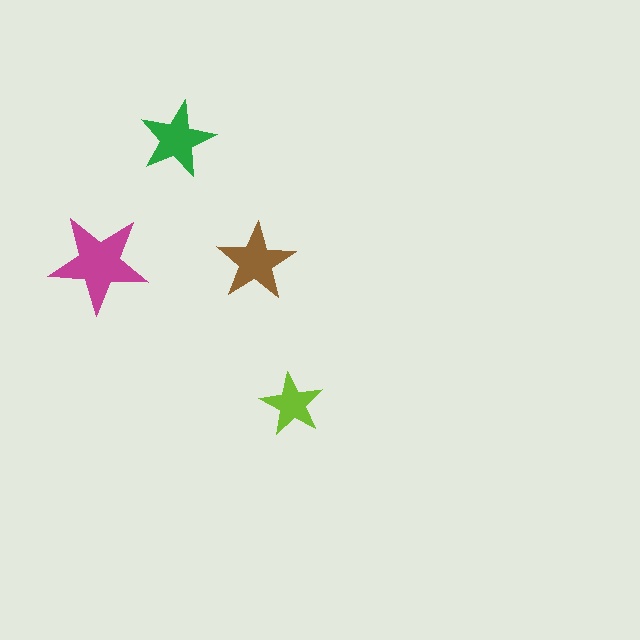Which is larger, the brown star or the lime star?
The brown one.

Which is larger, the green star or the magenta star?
The magenta one.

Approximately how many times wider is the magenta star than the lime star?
About 1.5 times wider.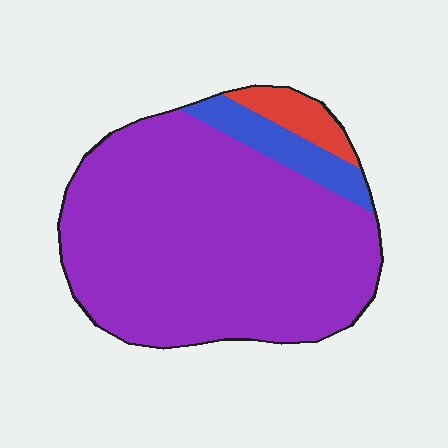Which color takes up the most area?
Purple, at roughly 85%.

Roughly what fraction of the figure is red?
Red covers roughly 5% of the figure.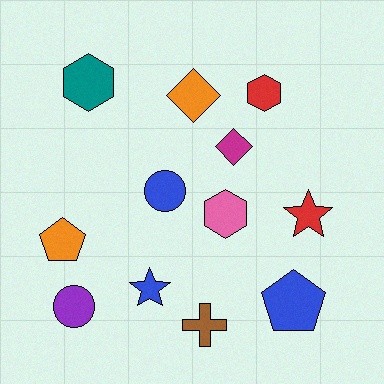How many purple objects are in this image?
There is 1 purple object.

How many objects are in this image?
There are 12 objects.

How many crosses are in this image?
There is 1 cross.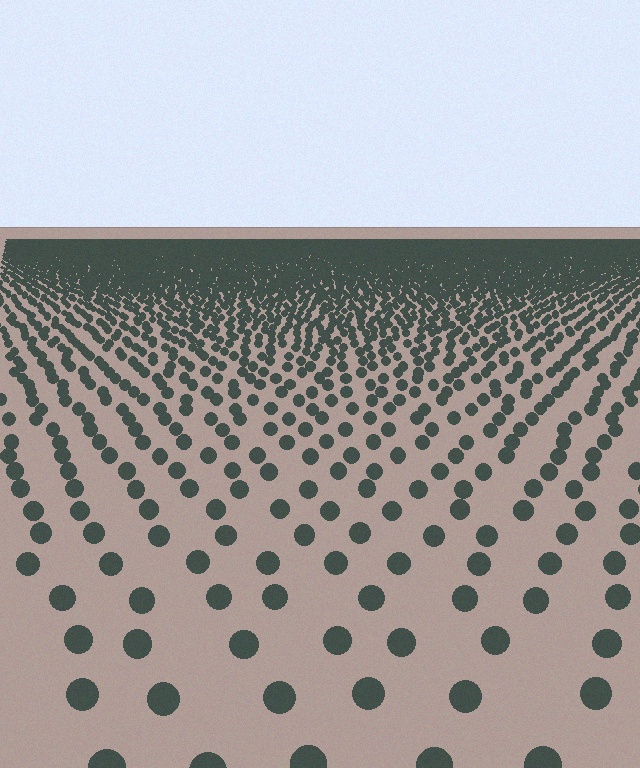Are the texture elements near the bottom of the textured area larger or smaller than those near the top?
Larger. Near the bottom, elements are closer to the viewer and appear at a bigger on-screen size.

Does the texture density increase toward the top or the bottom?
Density increases toward the top.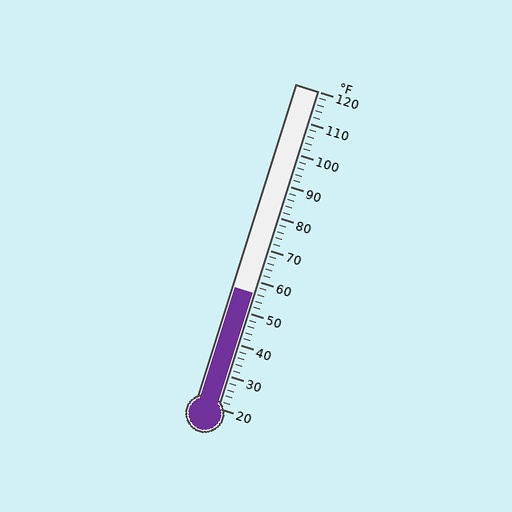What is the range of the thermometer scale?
The thermometer scale ranges from 20°F to 120°F.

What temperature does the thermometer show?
The thermometer shows approximately 56°F.